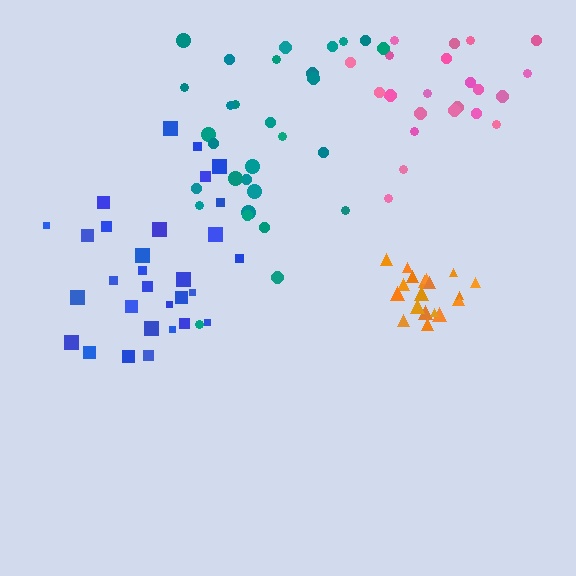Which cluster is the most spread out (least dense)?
Pink.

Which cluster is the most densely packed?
Orange.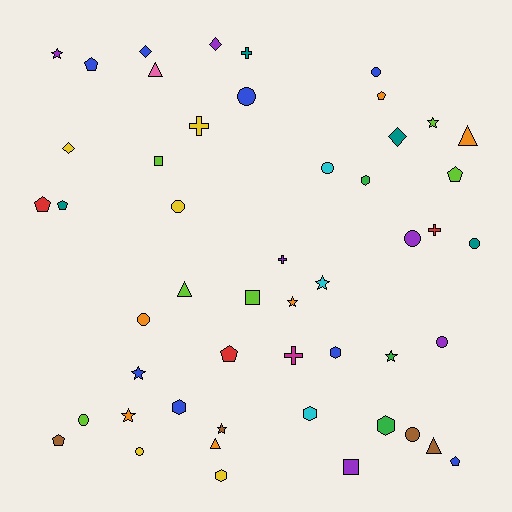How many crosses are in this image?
There are 5 crosses.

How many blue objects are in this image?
There are 8 blue objects.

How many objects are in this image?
There are 50 objects.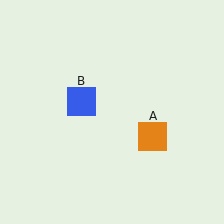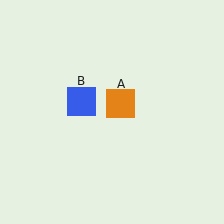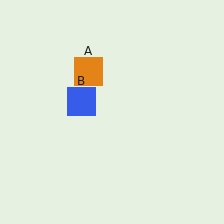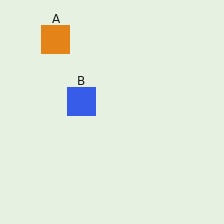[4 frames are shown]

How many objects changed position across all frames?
1 object changed position: orange square (object A).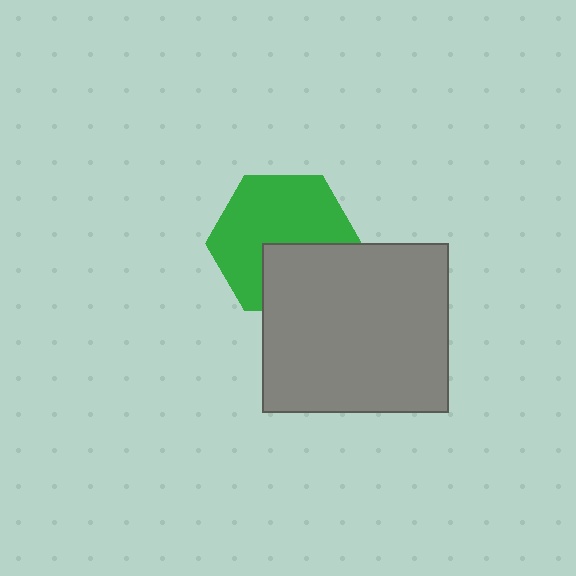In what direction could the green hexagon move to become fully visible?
The green hexagon could move up. That would shift it out from behind the gray rectangle entirely.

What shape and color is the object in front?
The object in front is a gray rectangle.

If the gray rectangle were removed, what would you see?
You would see the complete green hexagon.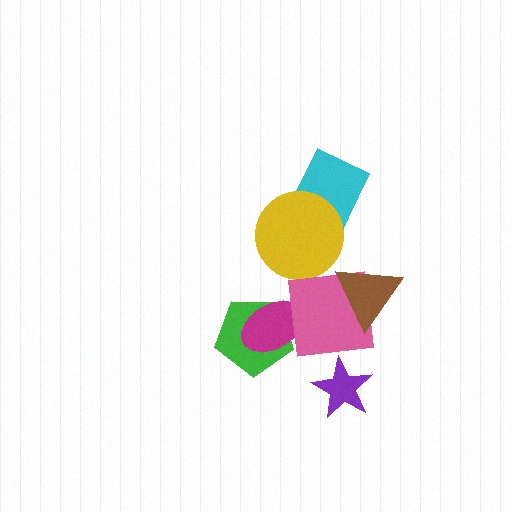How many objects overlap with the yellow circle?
1 object overlaps with the yellow circle.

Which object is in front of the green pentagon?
The magenta ellipse is in front of the green pentagon.